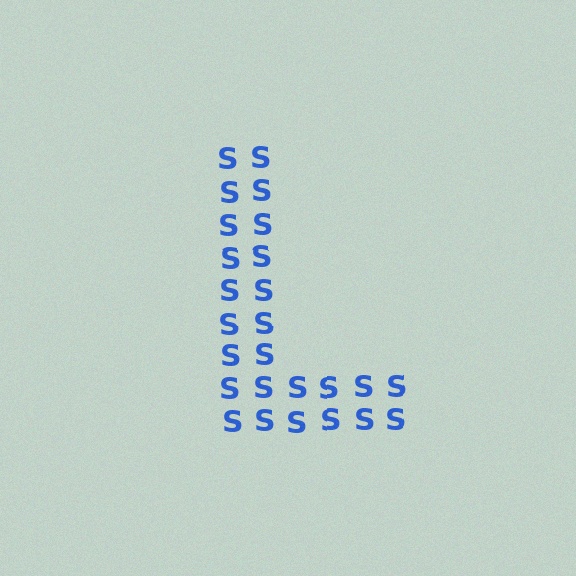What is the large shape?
The large shape is the letter L.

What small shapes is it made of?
It is made of small letter S's.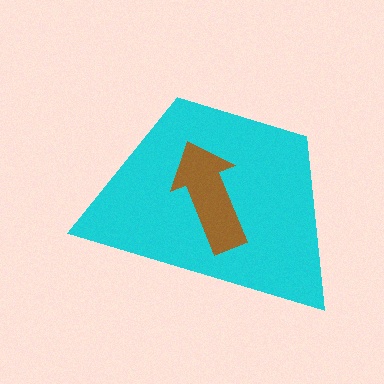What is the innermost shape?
The brown arrow.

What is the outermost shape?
The cyan trapezoid.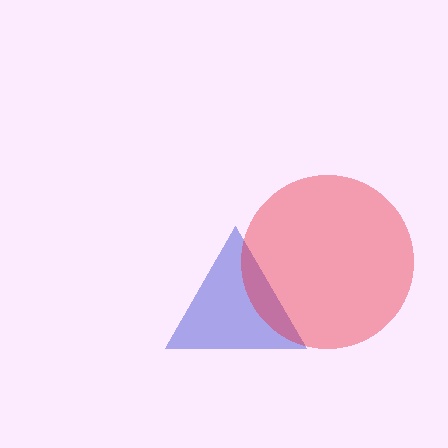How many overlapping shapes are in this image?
There are 2 overlapping shapes in the image.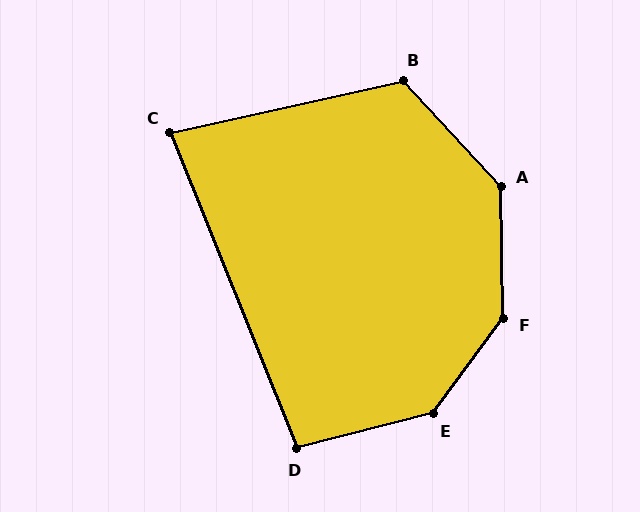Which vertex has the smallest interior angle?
C, at approximately 81 degrees.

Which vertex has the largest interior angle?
F, at approximately 142 degrees.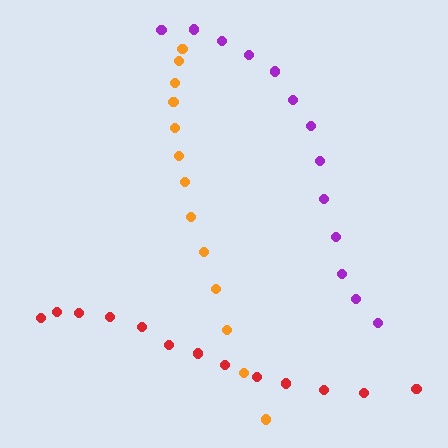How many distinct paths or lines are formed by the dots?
There are 3 distinct paths.